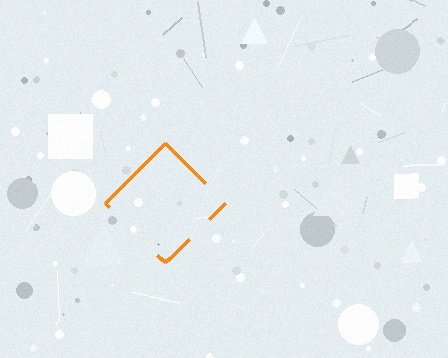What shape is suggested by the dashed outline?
The dashed outline suggests a diamond.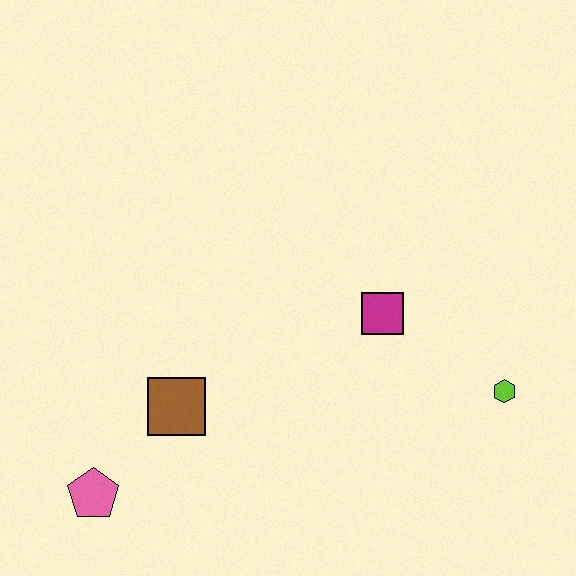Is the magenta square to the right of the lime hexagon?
No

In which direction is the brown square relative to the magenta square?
The brown square is to the left of the magenta square.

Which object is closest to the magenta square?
The lime hexagon is closest to the magenta square.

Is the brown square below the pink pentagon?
No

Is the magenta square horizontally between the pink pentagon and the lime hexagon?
Yes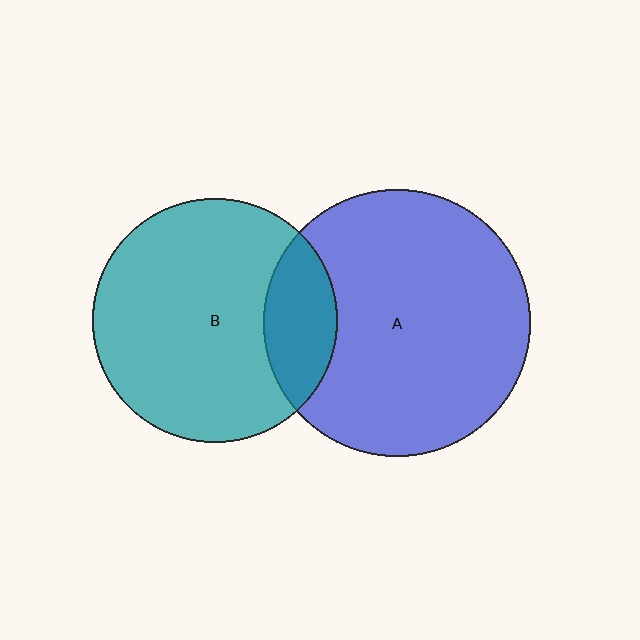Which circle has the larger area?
Circle A (blue).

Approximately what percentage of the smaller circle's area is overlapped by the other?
Approximately 20%.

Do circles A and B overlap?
Yes.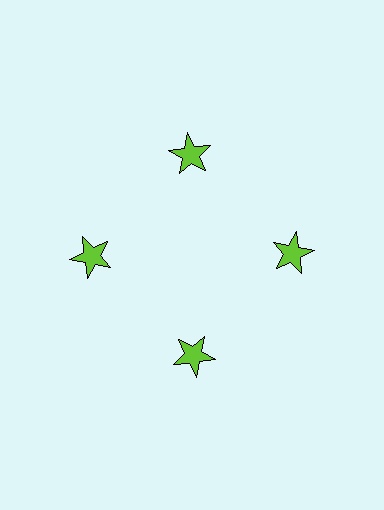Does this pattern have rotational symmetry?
Yes, this pattern has 4-fold rotational symmetry. It looks the same after rotating 90 degrees around the center.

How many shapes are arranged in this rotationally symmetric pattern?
There are 4 shapes, arranged in 4 groups of 1.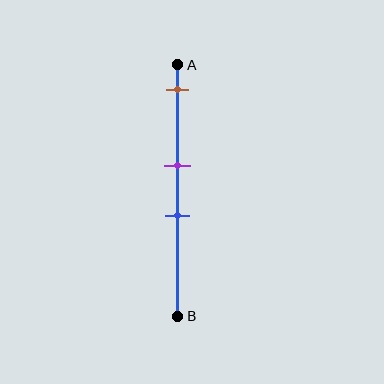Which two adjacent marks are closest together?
The purple and blue marks are the closest adjacent pair.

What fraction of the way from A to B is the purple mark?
The purple mark is approximately 40% (0.4) of the way from A to B.